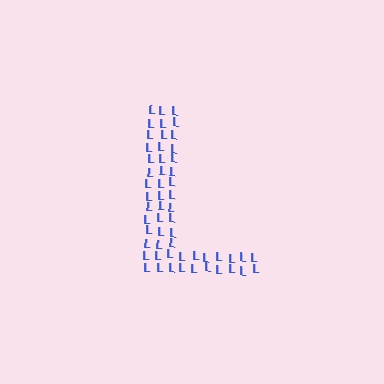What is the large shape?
The large shape is the letter L.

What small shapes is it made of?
It is made of small letter L's.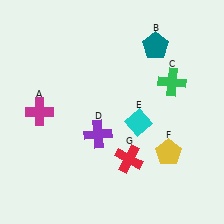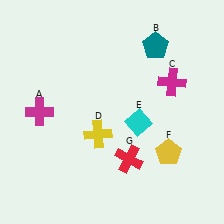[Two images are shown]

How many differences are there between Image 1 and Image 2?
There are 2 differences between the two images.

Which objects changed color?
C changed from green to magenta. D changed from purple to yellow.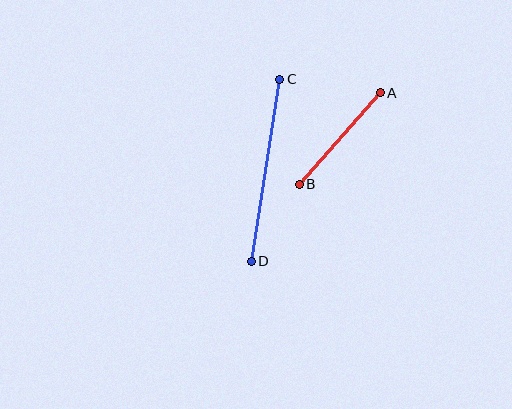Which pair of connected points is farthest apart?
Points C and D are farthest apart.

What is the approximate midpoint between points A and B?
The midpoint is at approximately (340, 138) pixels.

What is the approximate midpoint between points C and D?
The midpoint is at approximately (266, 170) pixels.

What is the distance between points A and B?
The distance is approximately 122 pixels.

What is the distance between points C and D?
The distance is approximately 184 pixels.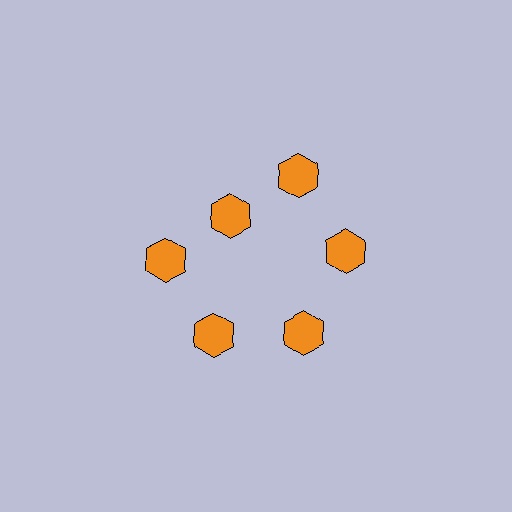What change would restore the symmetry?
The symmetry would be restored by moving it outward, back onto the ring so that all 6 hexagons sit at equal angles and equal distance from the center.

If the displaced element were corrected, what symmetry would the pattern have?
It would have 6-fold rotational symmetry — the pattern would map onto itself every 60 degrees.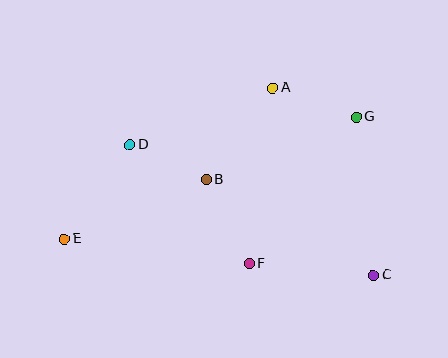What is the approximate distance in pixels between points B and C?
The distance between B and C is approximately 193 pixels.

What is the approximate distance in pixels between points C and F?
The distance between C and F is approximately 125 pixels.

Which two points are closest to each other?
Points B and D are closest to each other.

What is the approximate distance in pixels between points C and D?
The distance between C and D is approximately 276 pixels.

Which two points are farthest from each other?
Points E and G are farthest from each other.